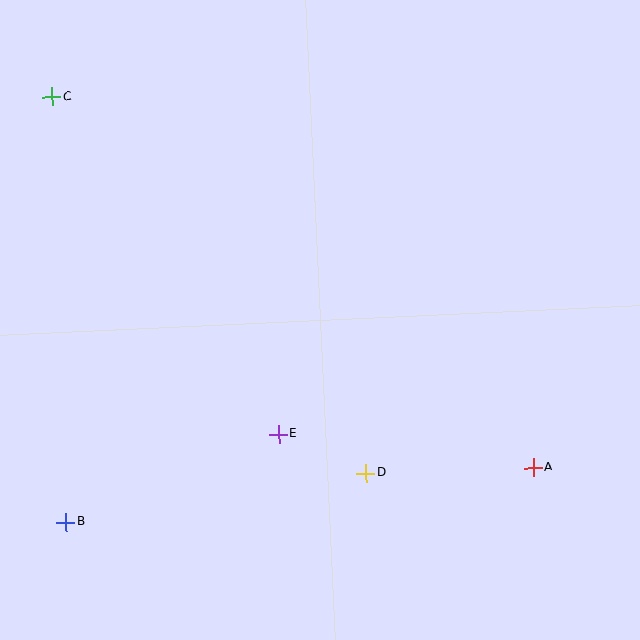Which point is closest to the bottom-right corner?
Point A is closest to the bottom-right corner.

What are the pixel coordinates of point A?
Point A is at (533, 468).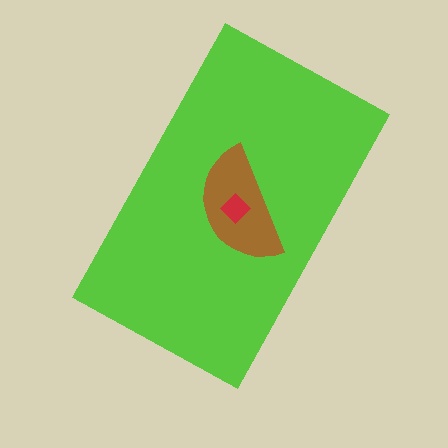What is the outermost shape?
The lime rectangle.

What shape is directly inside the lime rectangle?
The brown semicircle.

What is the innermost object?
The red diamond.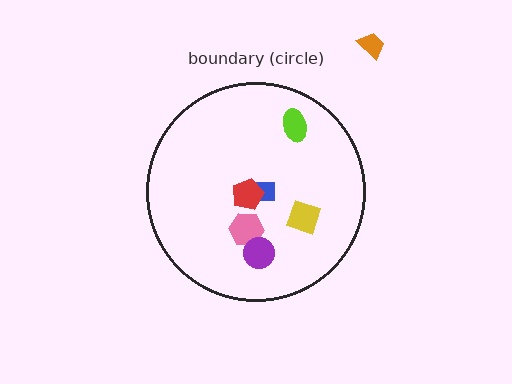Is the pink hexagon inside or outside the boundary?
Inside.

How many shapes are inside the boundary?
6 inside, 1 outside.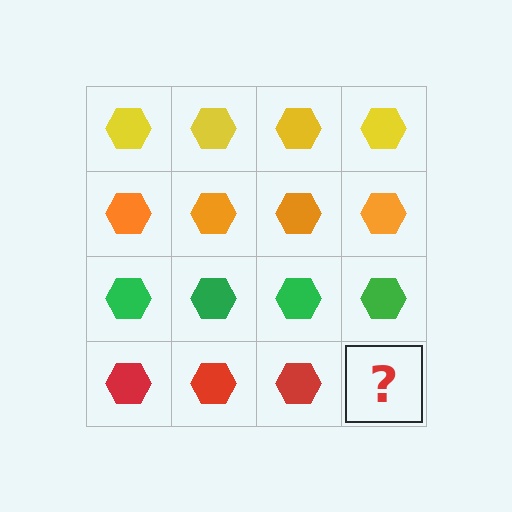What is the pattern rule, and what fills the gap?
The rule is that each row has a consistent color. The gap should be filled with a red hexagon.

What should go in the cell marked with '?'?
The missing cell should contain a red hexagon.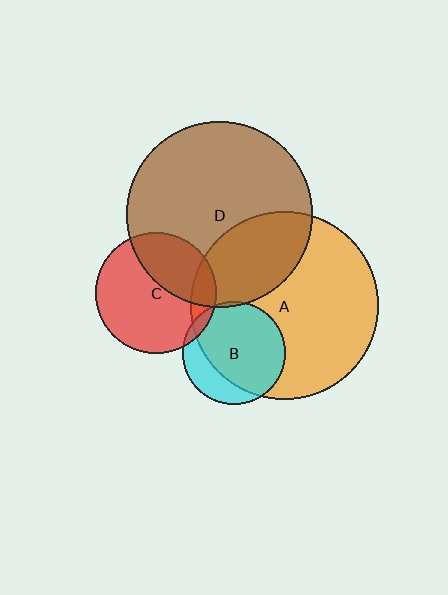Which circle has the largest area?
Circle A (orange).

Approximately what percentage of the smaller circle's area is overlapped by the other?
Approximately 10%.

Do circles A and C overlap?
Yes.